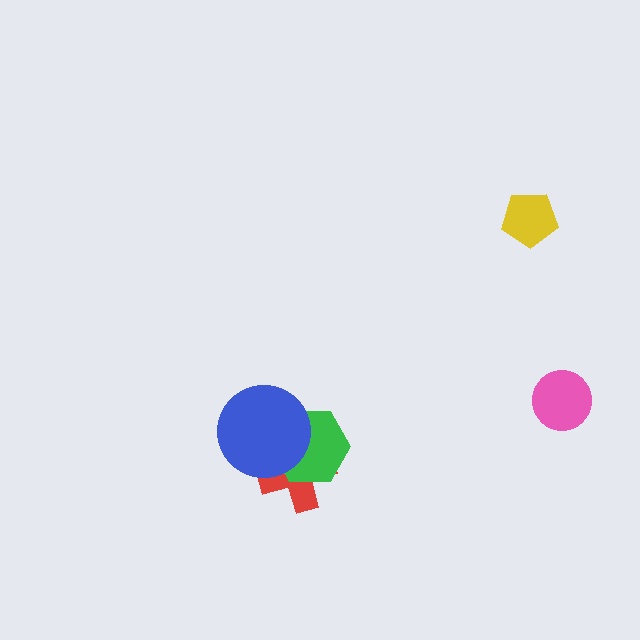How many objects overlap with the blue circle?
2 objects overlap with the blue circle.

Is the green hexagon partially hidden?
Yes, it is partially covered by another shape.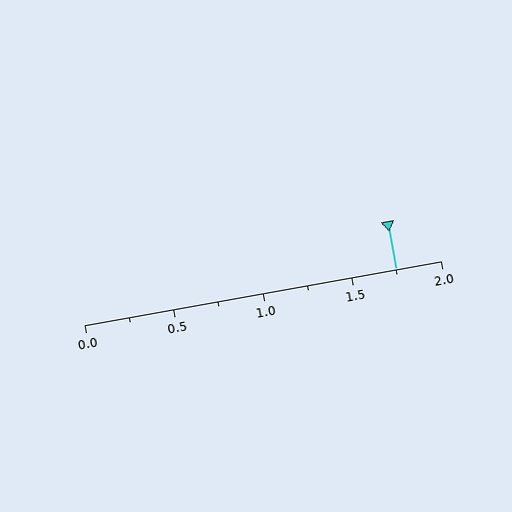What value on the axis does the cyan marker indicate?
The marker indicates approximately 1.75.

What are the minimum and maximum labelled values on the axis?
The axis runs from 0.0 to 2.0.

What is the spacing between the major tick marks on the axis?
The major ticks are spaced 0.5 apart.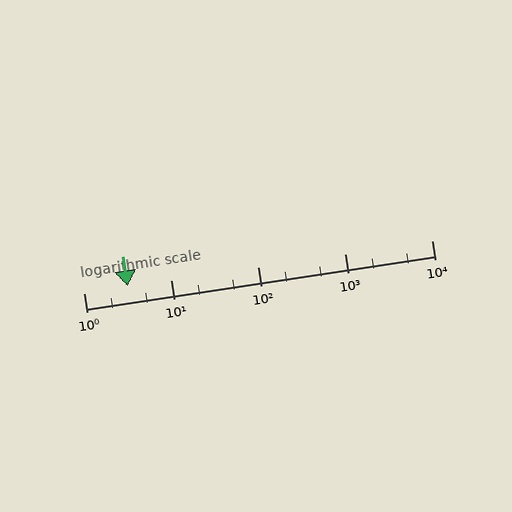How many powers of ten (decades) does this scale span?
The scale spans 4 decades, from 1 to 10000.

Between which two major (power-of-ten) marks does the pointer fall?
The pointer is between 1 and 10.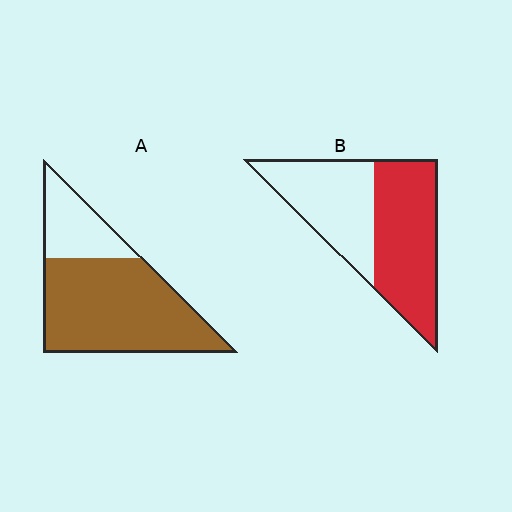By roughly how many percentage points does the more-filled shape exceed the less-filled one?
By roughly 20 percentage points (A over B).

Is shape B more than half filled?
Yes.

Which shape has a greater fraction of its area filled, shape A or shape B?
Shape A.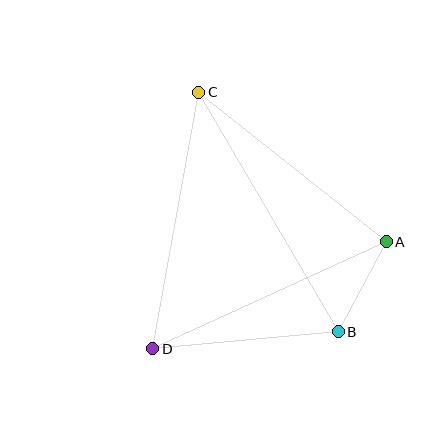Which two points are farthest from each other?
Points B and C are farthest from each other.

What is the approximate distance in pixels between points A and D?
The distance between A and D is approximately 257 pixels.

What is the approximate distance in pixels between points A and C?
The distance between A and C is approximately 240 pixels.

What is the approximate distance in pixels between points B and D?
The distance between B and D is approximately 186 pixels.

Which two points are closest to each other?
Points A and B are closest to each other.